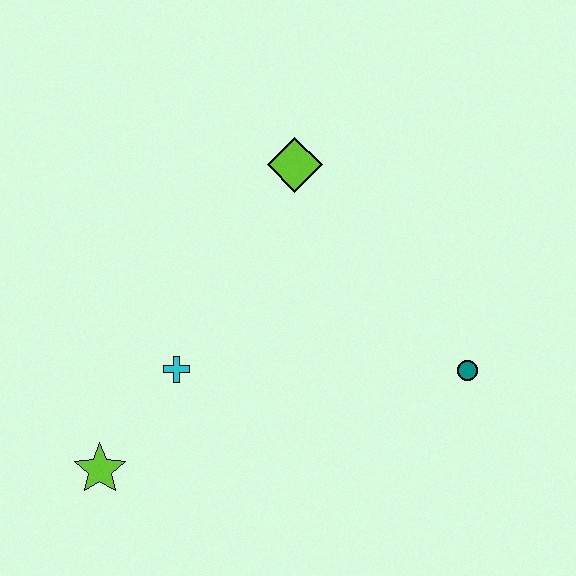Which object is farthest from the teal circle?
The lime star is farthest from the teal circle.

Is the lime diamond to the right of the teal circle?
No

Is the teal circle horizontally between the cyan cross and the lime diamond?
No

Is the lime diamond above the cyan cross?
Yes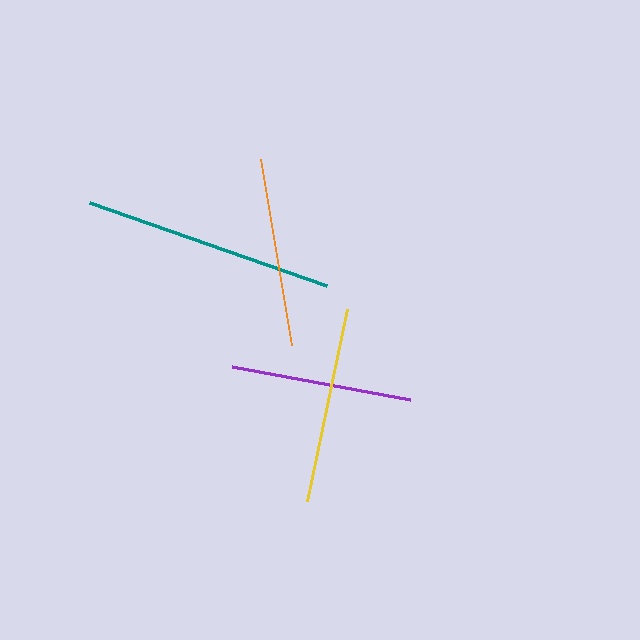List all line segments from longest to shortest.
From longest to shortest: teal, yellow, orange, purple.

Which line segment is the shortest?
The purple line is the shortest at approximately 181 pixels.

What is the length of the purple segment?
The purple segment is approximately 181 pixels long.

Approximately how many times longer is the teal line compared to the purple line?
The teal line is approximately 1.4 times the length of the purple line.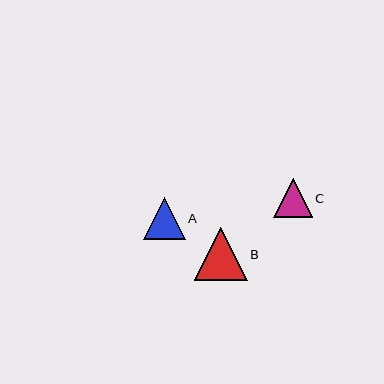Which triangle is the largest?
Triangle B is the largest with a size of approximately 53 pixels.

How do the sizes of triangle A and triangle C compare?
Triangle A and triangle C are approximately the same size.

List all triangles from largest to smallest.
From largest to smallest: B, A, C.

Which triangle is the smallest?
Triangle C is the smallest with a size of approximately 39 pixels.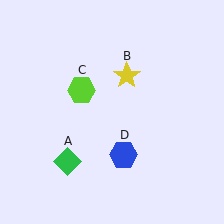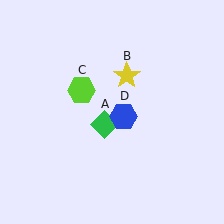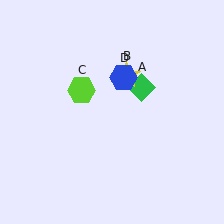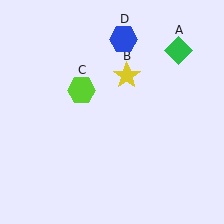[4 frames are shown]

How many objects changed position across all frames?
2 objects changed position: green diamond (object A), blue hexagon (object D).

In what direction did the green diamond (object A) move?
The green diamond (object A) moved up and to the right.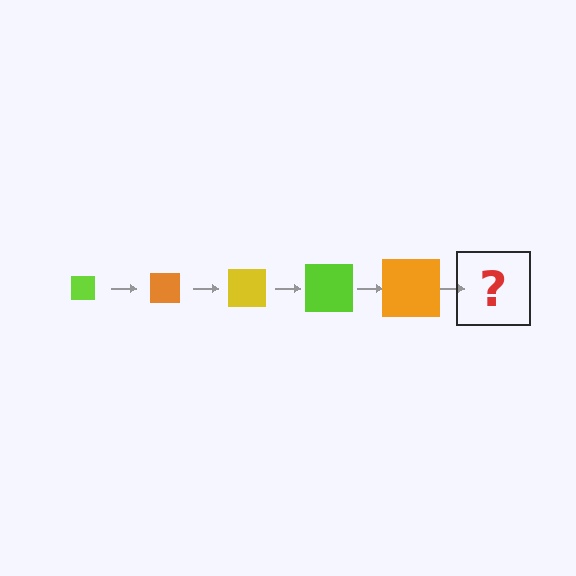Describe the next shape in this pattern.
It should be a yellow square, larger than the previous one.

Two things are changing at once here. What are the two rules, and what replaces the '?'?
The two rules are that the square grows larger each step and the color cycles through lime, orange, and yellow. The '?' should be a yellow square, larger than the previous one.